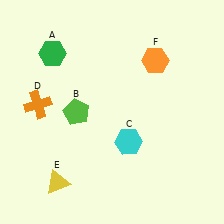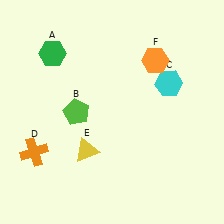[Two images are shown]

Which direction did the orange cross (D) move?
The orange cross (D) moved down.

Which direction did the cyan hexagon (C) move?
The cyan hexagon (C) moved up.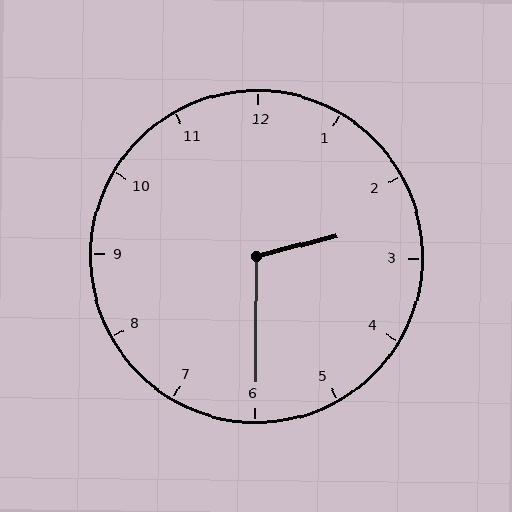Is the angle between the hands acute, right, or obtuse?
It is obtuse.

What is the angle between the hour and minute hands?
Approximately 105 degrees.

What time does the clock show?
2:30.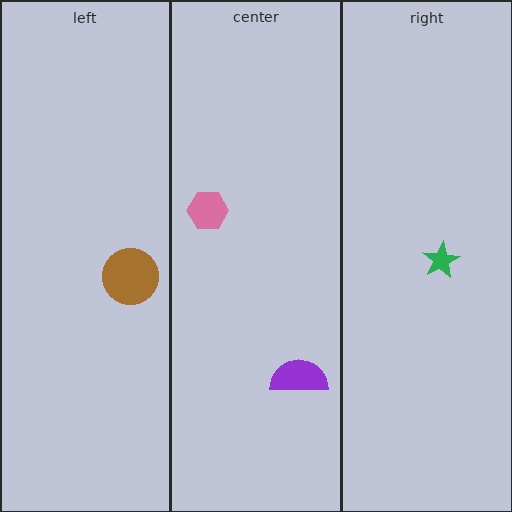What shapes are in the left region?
The brown circle.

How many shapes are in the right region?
1.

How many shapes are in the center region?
2.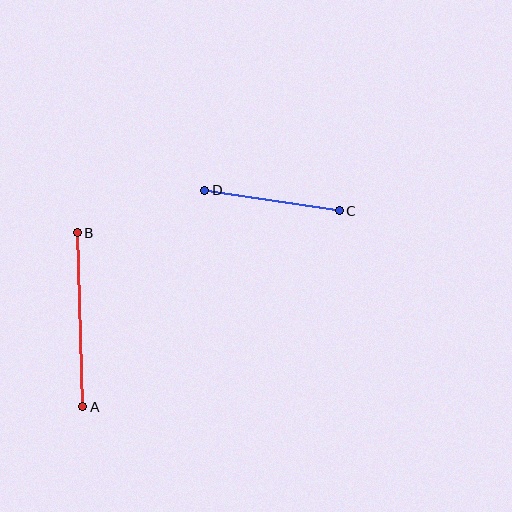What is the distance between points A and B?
The distance is approximately 174 pixels.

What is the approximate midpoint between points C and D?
The midpoint is at approximately (272, 201) pixels.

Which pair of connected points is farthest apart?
Points A and B are farthest apart.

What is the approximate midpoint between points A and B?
The midpoint is at approximately (80, 320) pixels.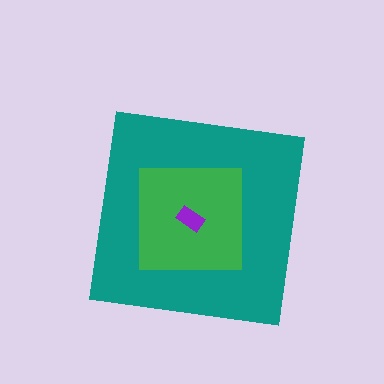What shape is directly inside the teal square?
The green square.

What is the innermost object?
The purple rectangle.